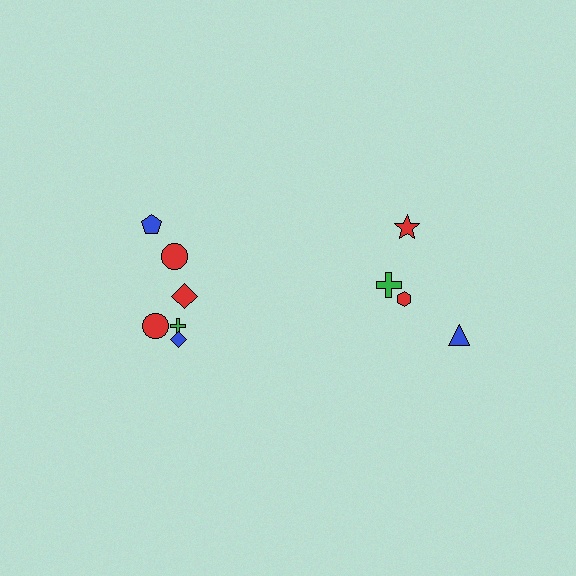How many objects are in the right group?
There are 4 objects.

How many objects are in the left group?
There are 6 objects.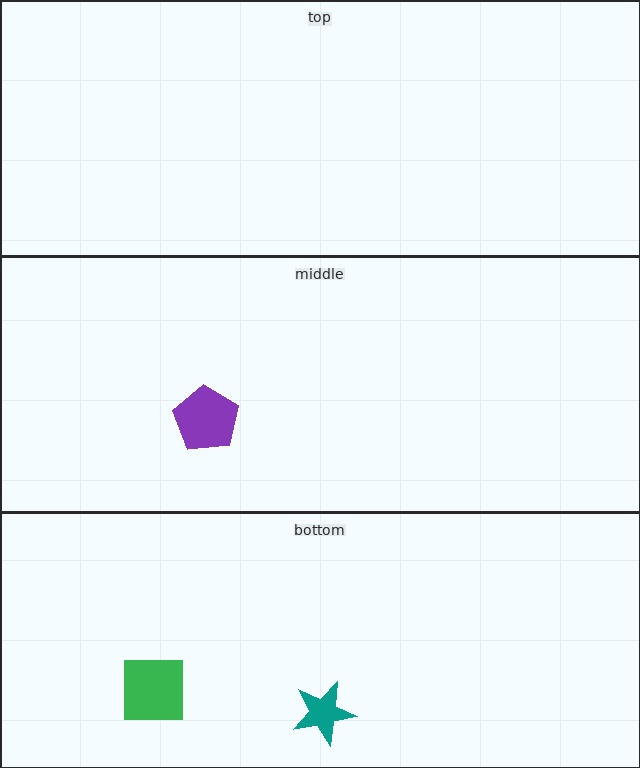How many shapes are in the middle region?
1.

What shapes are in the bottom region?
The green square, the teal star.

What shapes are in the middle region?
The purple pentagon.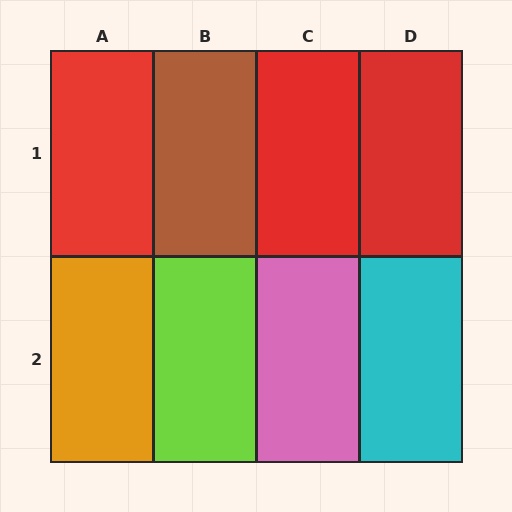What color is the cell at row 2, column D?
Cyan.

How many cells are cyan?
1 cell is cyan.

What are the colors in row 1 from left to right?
Red, brown, red, red.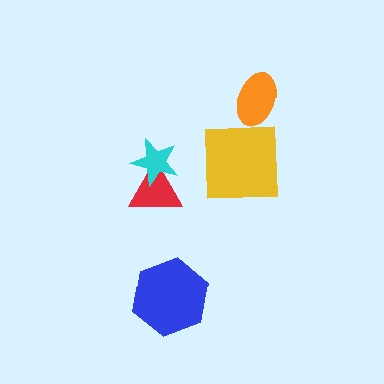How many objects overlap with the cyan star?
1 object overlaps with the cyan star.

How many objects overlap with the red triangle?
1 object overlaps with the red triangle.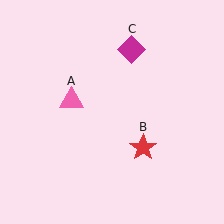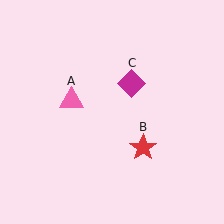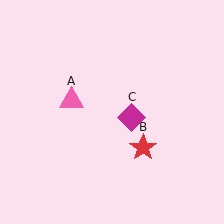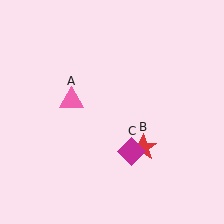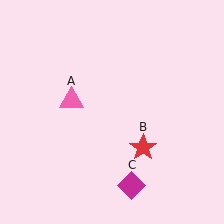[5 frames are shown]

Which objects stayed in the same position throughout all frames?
Pink triangle (object A) and red star (object B) remained stationary.